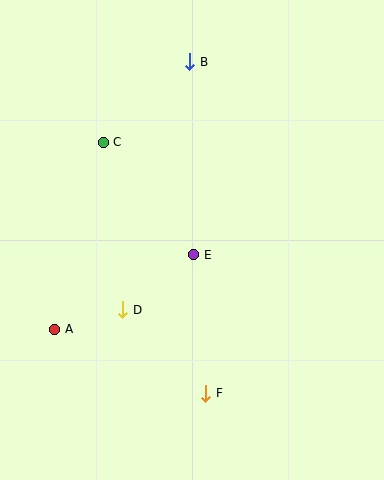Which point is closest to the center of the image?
Point E at (194, 255) is closest to the center.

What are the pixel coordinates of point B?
Point B is at (190, 62).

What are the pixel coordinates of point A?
Point A is at (55, 329).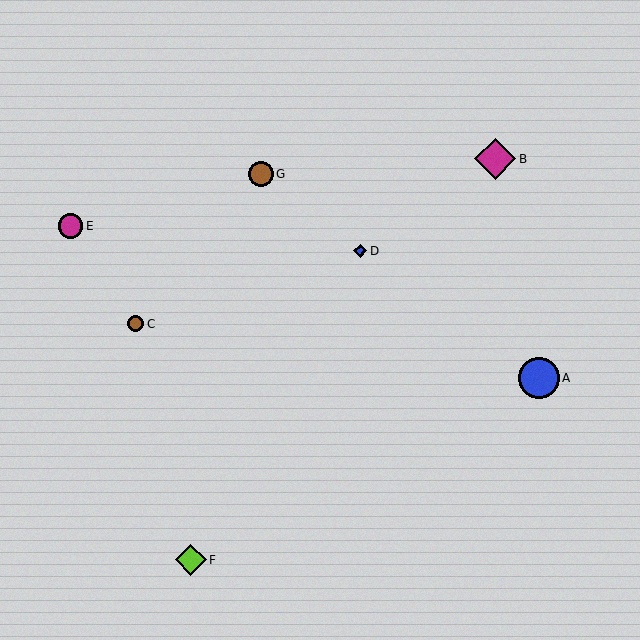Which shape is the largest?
The blue circle (labeled A) is the largest.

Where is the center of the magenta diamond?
The center of the magenta diamond is at (495, 159).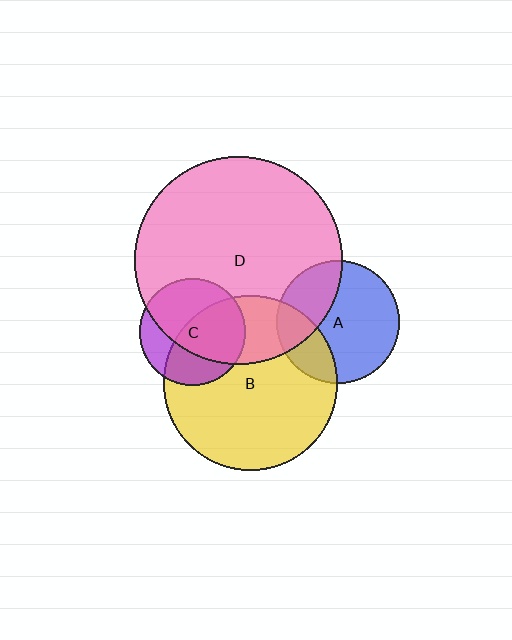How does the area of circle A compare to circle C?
Approximately 1.3 times.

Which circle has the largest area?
Circle D (pink).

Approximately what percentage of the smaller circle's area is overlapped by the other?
Approximately 25%.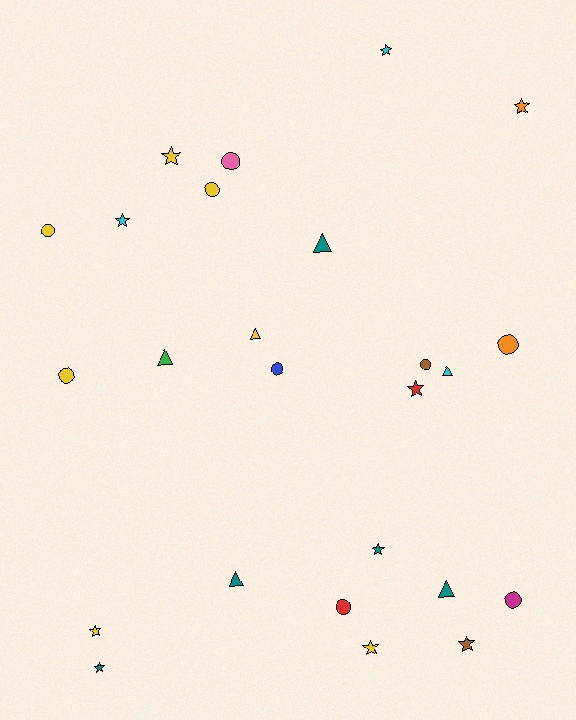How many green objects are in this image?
There is 1 green object.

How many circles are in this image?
There are 9 circles.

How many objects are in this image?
There are 25 objects.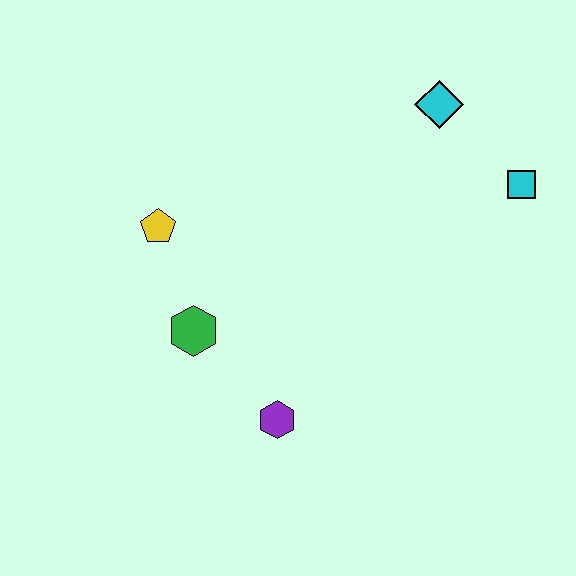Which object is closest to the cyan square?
The cyan diamond is closest to the cyan square.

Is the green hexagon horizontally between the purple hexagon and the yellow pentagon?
Yes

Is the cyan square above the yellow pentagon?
Yes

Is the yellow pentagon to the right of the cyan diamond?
No